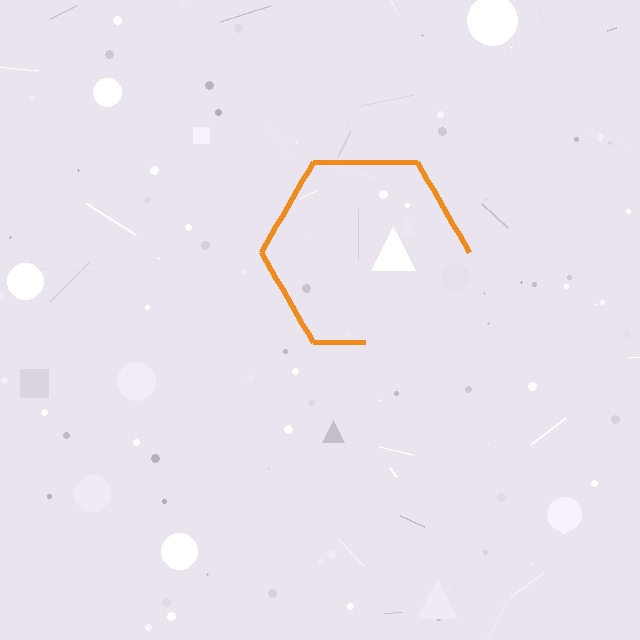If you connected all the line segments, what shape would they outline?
They would outline a hexagon.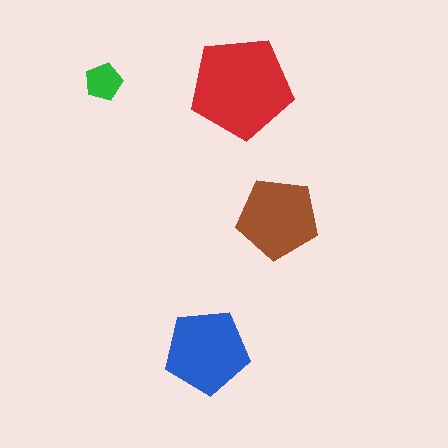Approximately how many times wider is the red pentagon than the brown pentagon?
About 1.5 times wider.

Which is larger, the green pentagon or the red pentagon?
The red one.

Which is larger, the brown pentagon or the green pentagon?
The brown one.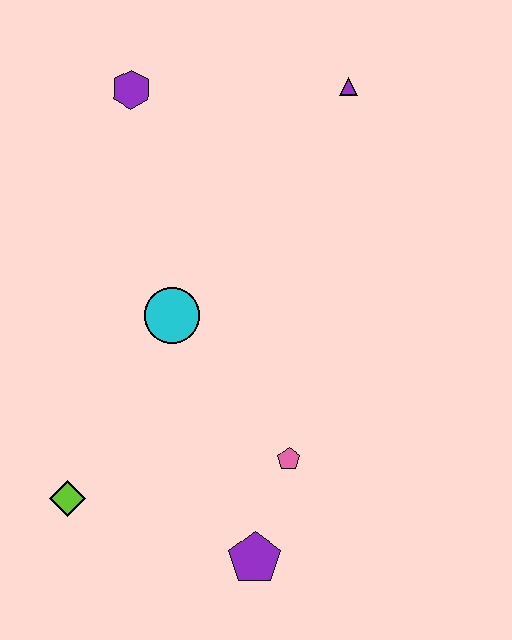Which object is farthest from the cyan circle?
The purple triangle is farthest from the cyan circle.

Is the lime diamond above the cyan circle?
No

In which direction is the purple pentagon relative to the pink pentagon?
The purple pentagon is below the pink pentagon.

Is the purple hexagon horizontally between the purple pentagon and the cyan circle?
No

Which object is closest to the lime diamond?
The purple pentagon is closest to the lime diamond.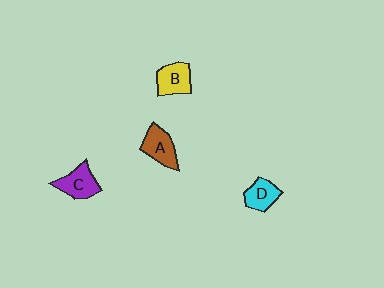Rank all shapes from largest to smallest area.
From largest to smallest: A (brown), C (purple), B (yellow), D (cyan).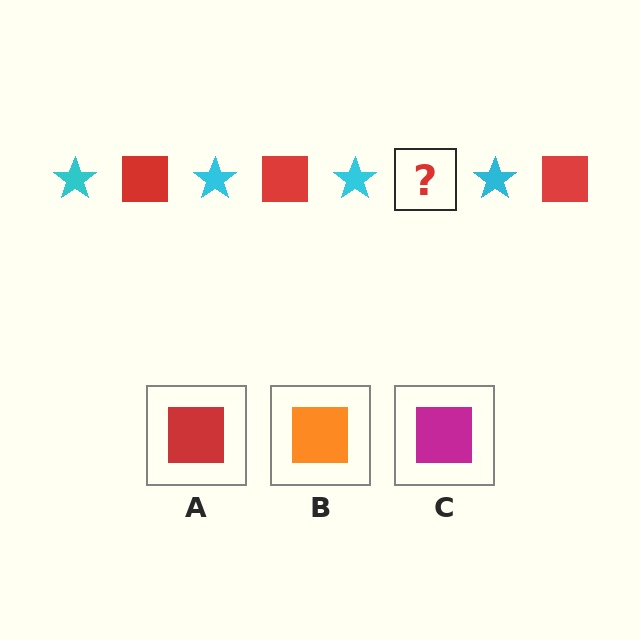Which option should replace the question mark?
Option A.